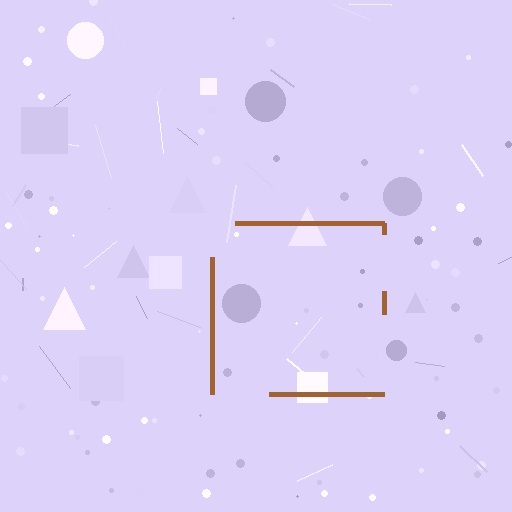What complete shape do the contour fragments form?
The contour fragments form a square.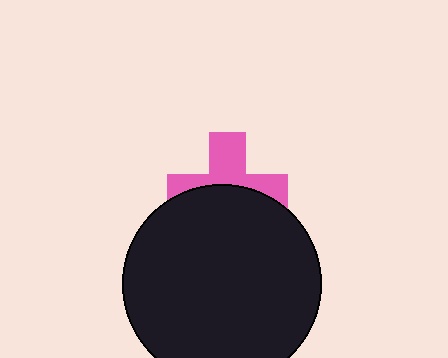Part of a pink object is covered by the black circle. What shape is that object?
It is a cross.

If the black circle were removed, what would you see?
You would see the complete pink cross.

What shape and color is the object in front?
The object in front is a black circle.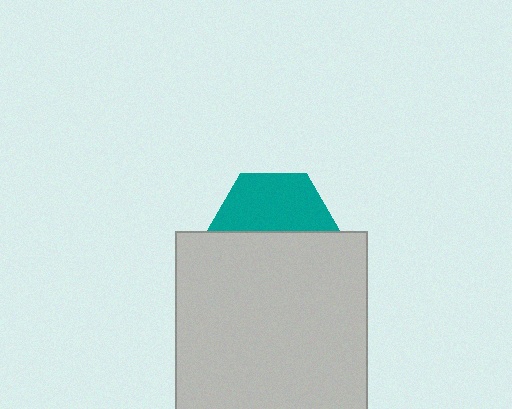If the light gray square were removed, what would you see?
You would see the complete teal hexagon.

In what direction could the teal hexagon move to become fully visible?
The teal hexagon could move up. That would shift it out from behind the light gray square entirely.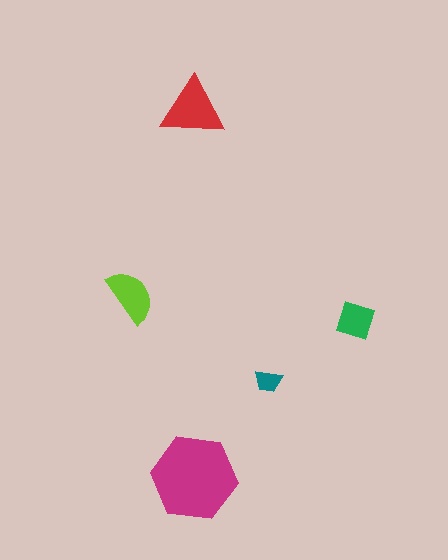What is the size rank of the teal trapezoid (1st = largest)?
5th.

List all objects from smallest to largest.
The teal trapezoid, the green diamond, the lime semicircle, the red triangle, the magenta hexagon.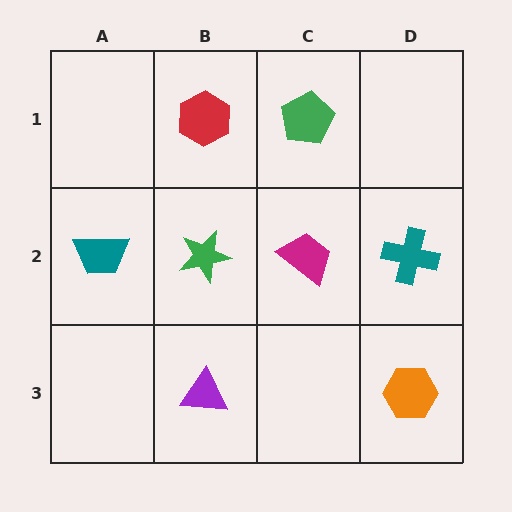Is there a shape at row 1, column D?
No, that cell is empty.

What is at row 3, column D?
An orange hexagon.